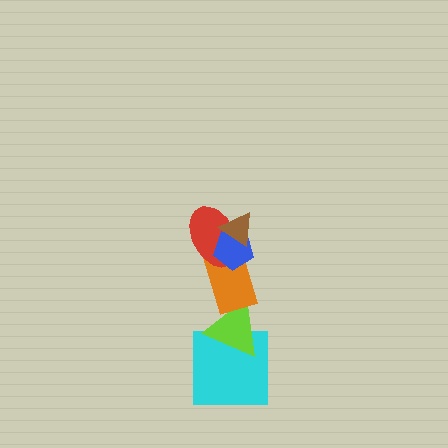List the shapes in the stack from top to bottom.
From top to bottom: the brown triangle, the blue pentagon, the red ellipse, the orange rectangle, the lime triangle, the cyan square.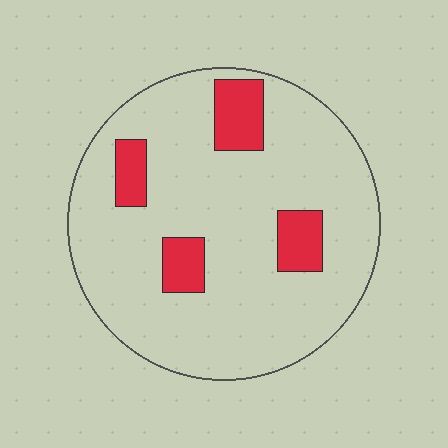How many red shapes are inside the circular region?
4.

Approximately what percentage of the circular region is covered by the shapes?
Approximately 15%.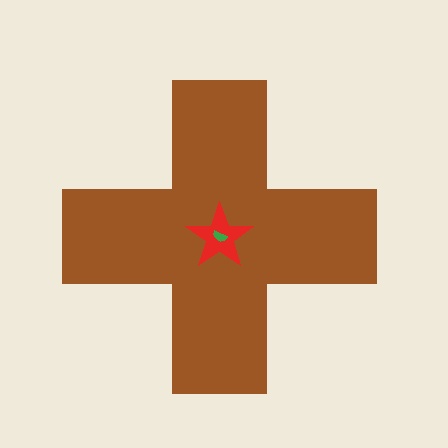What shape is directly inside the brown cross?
The red star.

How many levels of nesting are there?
3.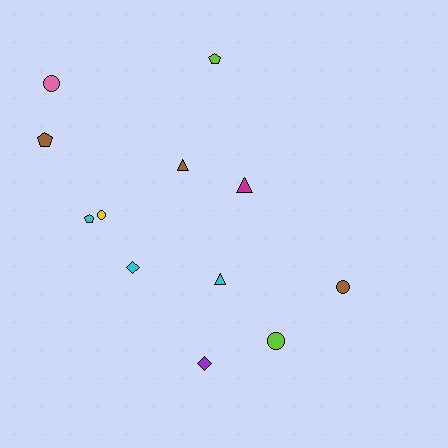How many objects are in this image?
There are 12 objects.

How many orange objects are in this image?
There are no orange objects.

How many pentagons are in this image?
There are 3 pentagons.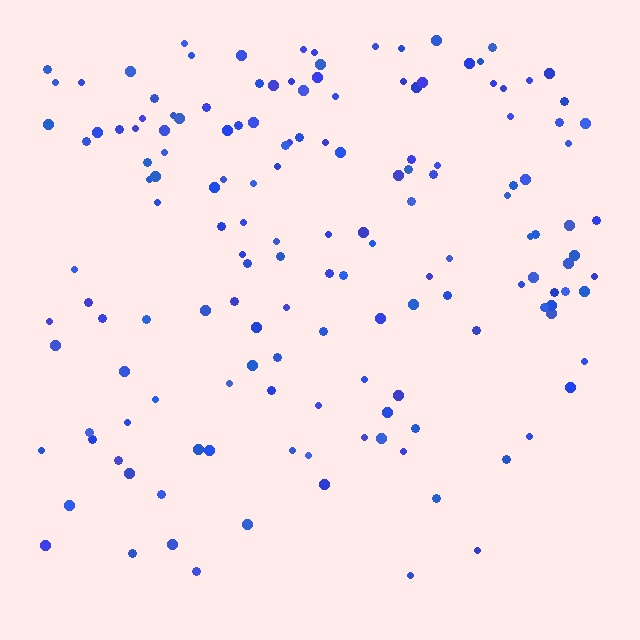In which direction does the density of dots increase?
From bottom to top, with the top side densest.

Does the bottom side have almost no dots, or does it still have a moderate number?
Still a moderate number, just noticeably fewer than the top.